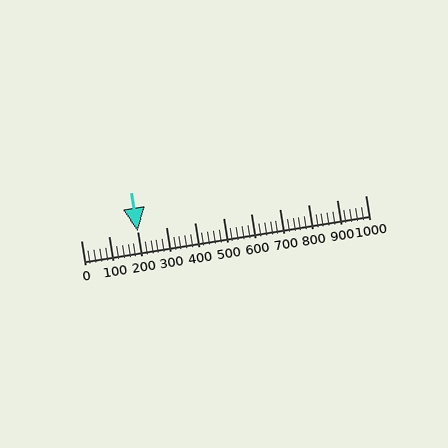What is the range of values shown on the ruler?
The ruler shows values from 0 to 1000.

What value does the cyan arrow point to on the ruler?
The cyan arrow points to approximately 200.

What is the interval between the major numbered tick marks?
The major tick marks are spaced 100 units apart.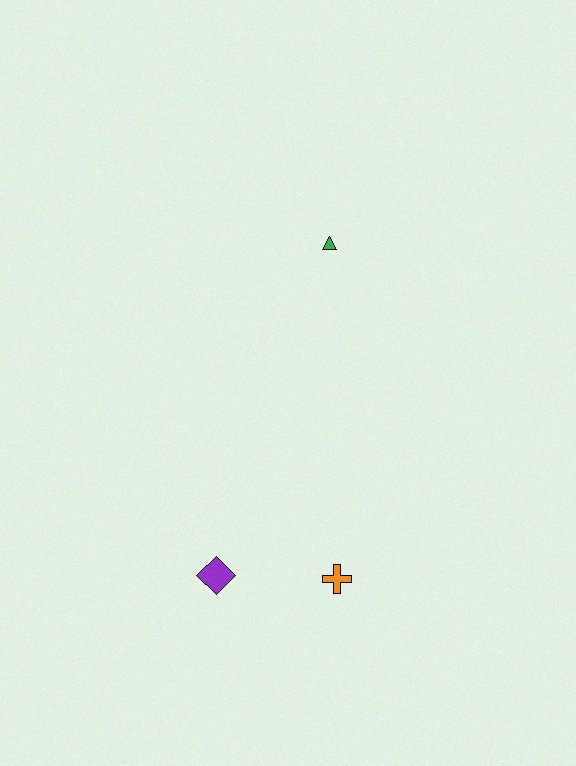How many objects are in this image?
There are 3 objects.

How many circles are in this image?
There are no circles.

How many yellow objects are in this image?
There are no yellow objects.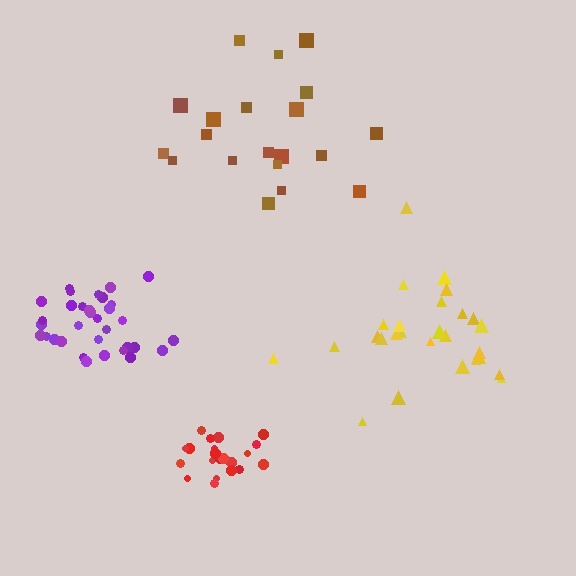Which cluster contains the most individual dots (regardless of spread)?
Purple (33).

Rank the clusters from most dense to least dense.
red, purple, yellow, brown.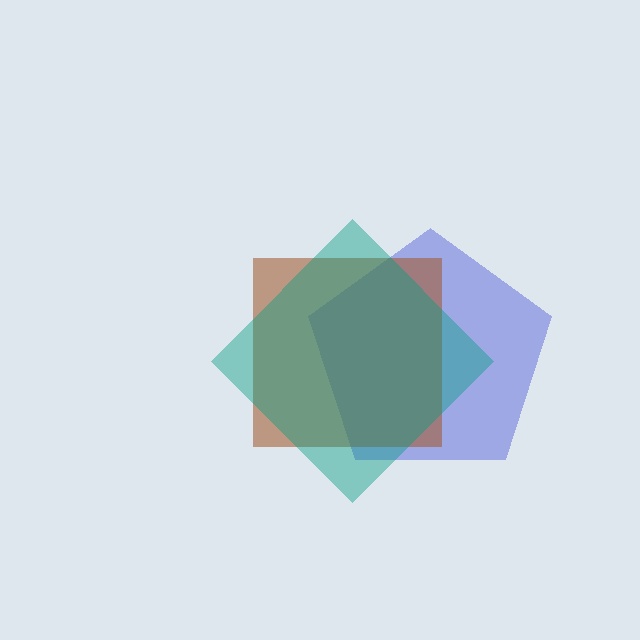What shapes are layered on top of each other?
The layered shapes are: a blue pentagon, a brown square, a teal diamond.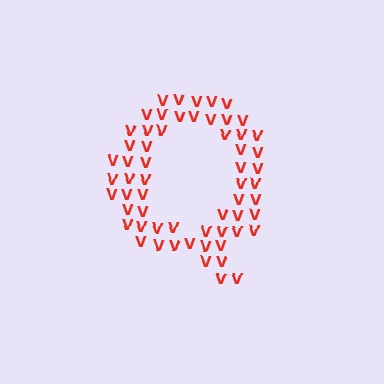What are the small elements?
The small elements are letter V's.